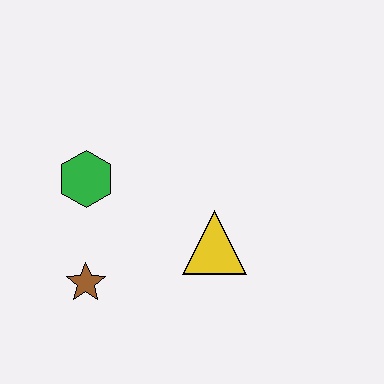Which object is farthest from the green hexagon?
The yellow triangle is farthest from the green hexagon.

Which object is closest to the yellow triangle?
The brown star is closest to the yellow triangle.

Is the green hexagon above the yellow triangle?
Yes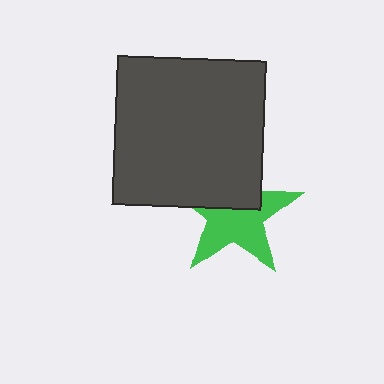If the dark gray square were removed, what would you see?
You would see the complete green star.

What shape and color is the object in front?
The object in front is a dark gray square.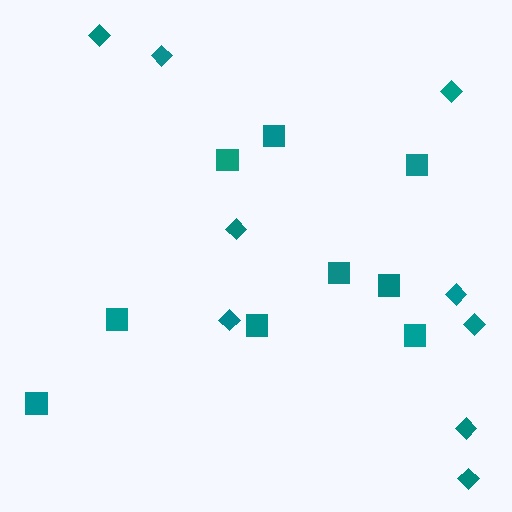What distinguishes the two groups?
There are 2 groups: one group of squares (9) and one group of diamonds (9).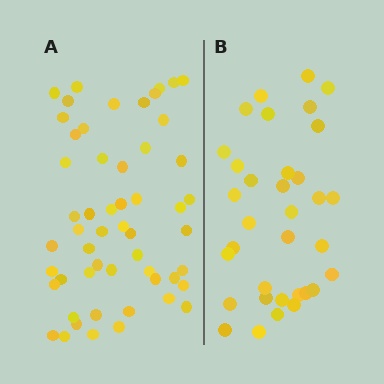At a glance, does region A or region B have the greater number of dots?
Region A (the left region) has more dots.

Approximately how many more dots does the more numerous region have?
Region A has approximately 20 more dots than region B.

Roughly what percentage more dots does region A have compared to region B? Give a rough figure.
About 60% more.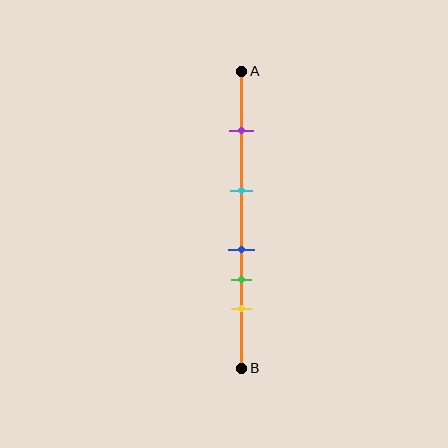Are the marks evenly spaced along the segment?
No, the marks are not evenly spaced.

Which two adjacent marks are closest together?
The blue and green marks are the closest adjacent pair.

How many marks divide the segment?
There are 5 marks dividing the segment.